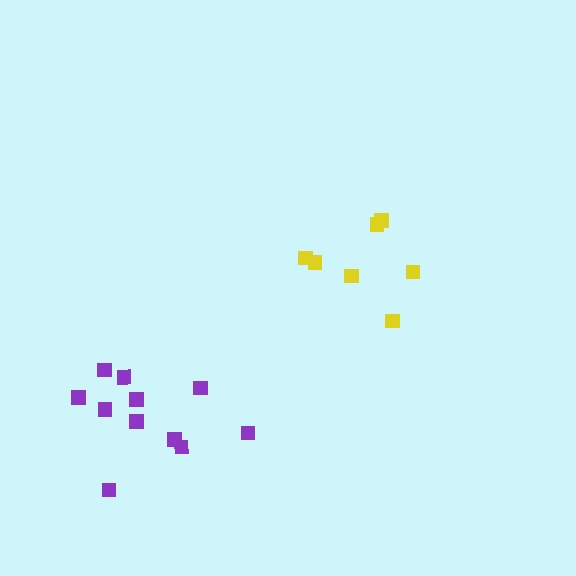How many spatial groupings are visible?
There are 2 spatial groupings.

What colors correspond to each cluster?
The clusters are colored: purple, yellow.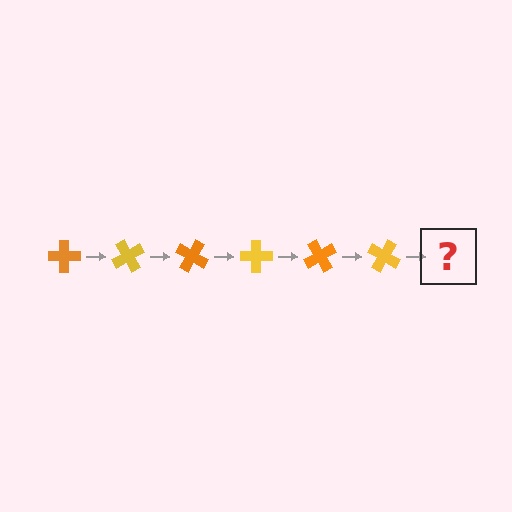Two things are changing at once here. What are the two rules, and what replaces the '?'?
The two rules are that it rotates 60 degrees each step and the color cycles through orange and yellow. The '?' should be an orange cross, rotated 360 degrees from the start.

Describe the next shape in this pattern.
It should be an orange cross, rotated 360 degrees from the start.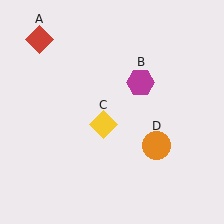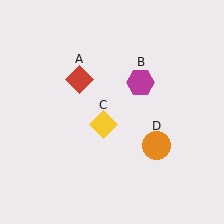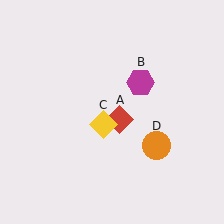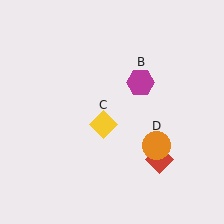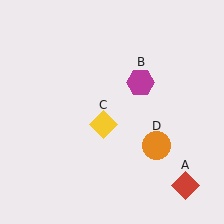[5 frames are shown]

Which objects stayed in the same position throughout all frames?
Magenta hexagon (object B) and yellow diamond (object C) and orange circle (object D) remained stationary.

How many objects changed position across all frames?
1 object changed position: red diamond (object A).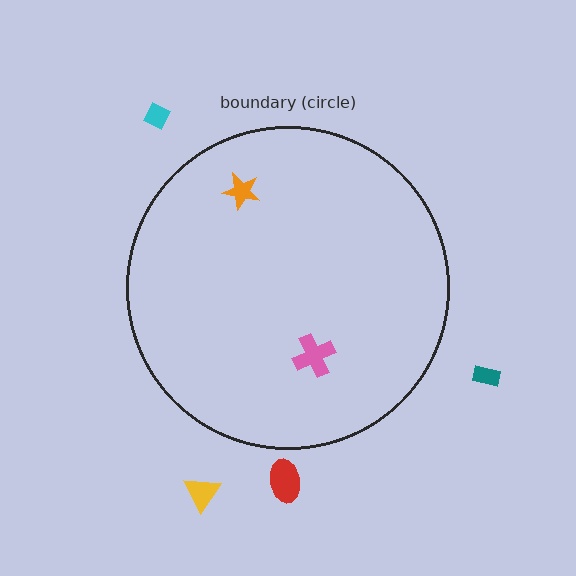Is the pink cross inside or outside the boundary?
Inside.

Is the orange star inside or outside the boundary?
Inside.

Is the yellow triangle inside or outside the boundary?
Outside.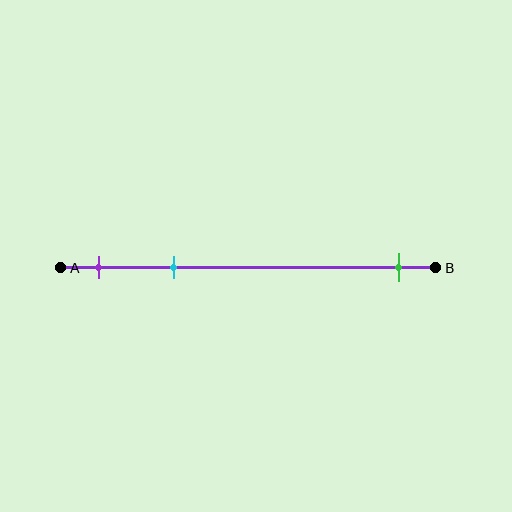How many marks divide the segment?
There are 3 marks dividing the segment.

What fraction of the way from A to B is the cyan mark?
The cyan mark is approximately 30% (0.3) of the way from A to B.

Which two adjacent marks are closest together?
The purple and cyan marks are the closest adjacent pair.